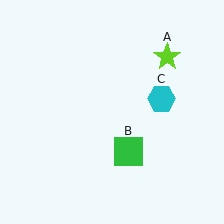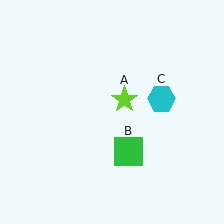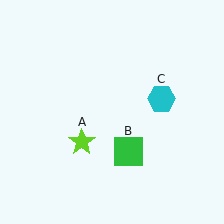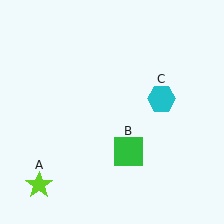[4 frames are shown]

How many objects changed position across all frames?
1 object changed position: lime star (object A).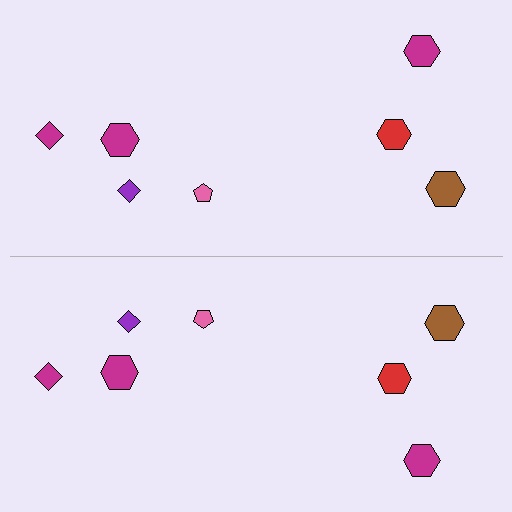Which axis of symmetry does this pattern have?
The pattern has a horizontal axis of symmetry running through the center of the image.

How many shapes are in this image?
There are 14 shapes in this image.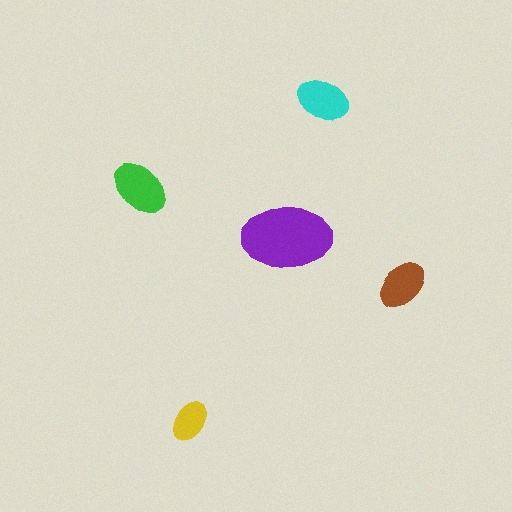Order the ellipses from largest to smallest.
the purple one, the green one, the cyan one, the brown one, the yellow one.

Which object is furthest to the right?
The brown ellipse is rightmost.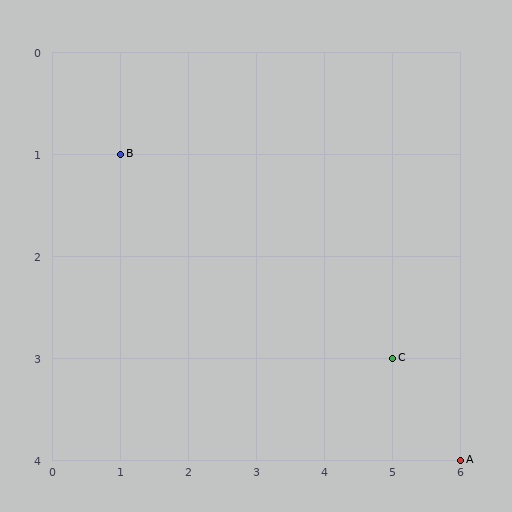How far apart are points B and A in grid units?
Points B and A are 5 columns and 3 rows apart (about 5.8 grid units diagonally).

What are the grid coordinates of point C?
Point C is at grid coordinates (5, 3).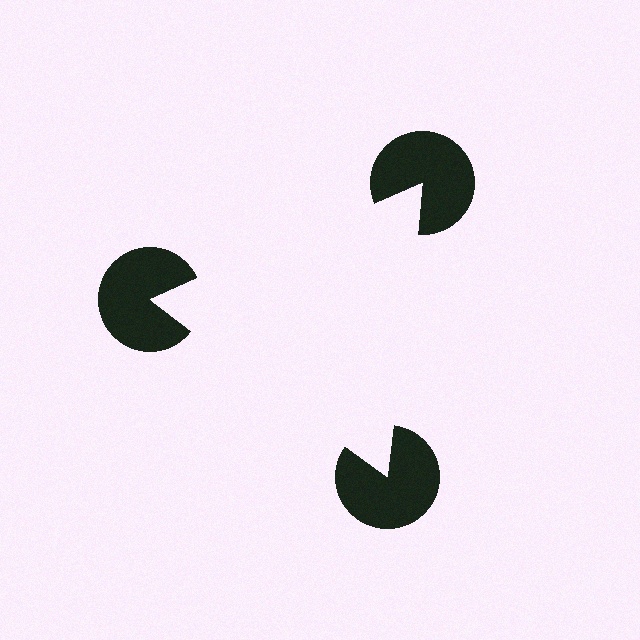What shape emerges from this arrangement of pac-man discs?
An illusory triangle — its edges are inferred from the aligned wedge cuts in the pac-man discs, not physically drawn.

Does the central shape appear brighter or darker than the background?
It typically appears slightly brighter than the background, even though no actual brightness change is drawn.